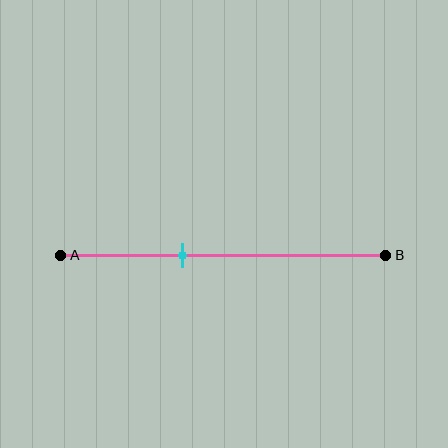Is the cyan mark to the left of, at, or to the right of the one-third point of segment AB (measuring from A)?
The cyan mark is to the right of the one-third point of segment AB.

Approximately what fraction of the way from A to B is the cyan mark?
The cyan mark is approximately 40% of the way from A to B.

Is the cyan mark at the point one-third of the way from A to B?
No, the mark is at about 40% from A, not at the 33% one-third point.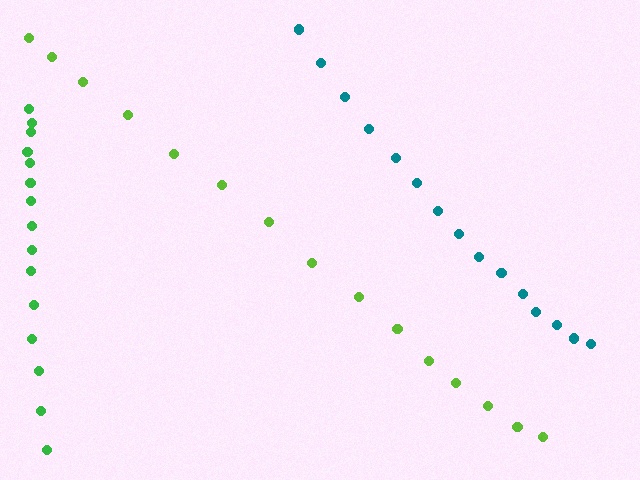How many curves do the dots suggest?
There are 3 distinct paths.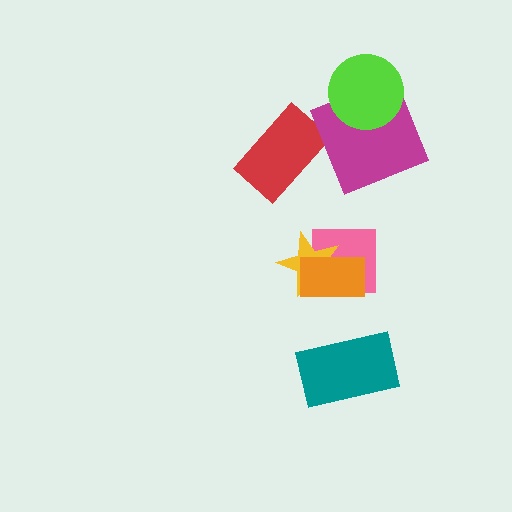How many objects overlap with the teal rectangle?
0 objects overlap with the teal rectangle.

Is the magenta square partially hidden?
Yes, it is partially covered by another shape.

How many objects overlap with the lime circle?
1 object overlaps with the lime circle.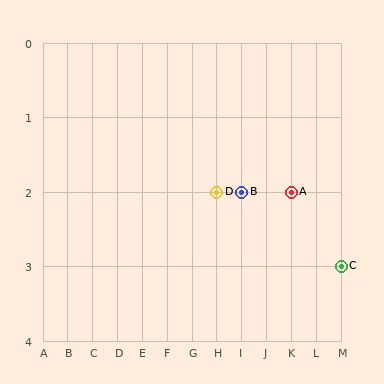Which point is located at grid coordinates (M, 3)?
Point C is at (M, 3).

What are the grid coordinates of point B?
Point B is at grid coordinates (I, 2).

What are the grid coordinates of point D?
Point D is at grid coordinates (H, 2).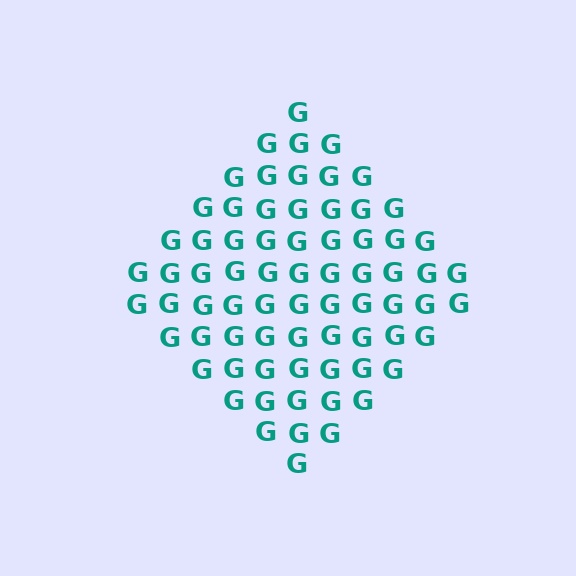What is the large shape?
The large shape is a diamond.